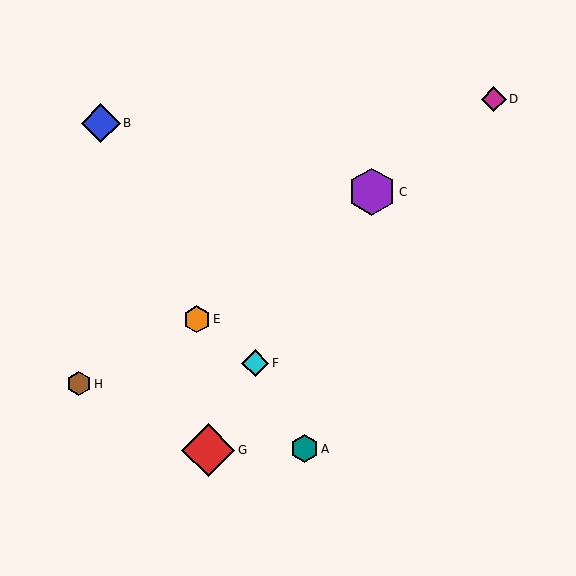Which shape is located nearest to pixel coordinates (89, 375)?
The brown hexagon (labeled H) at (79, 384) is nearest to that location.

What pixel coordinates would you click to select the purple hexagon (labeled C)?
Click at (372, 192) to select the purple hexagon C.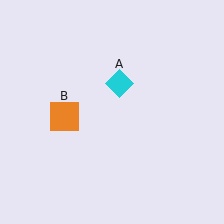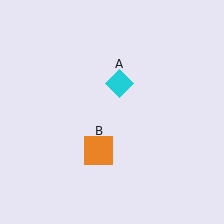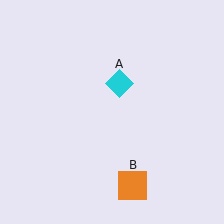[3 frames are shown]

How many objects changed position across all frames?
1 object changed position: orange square (object B).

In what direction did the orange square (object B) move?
The orange square (object B) moved down and to the right.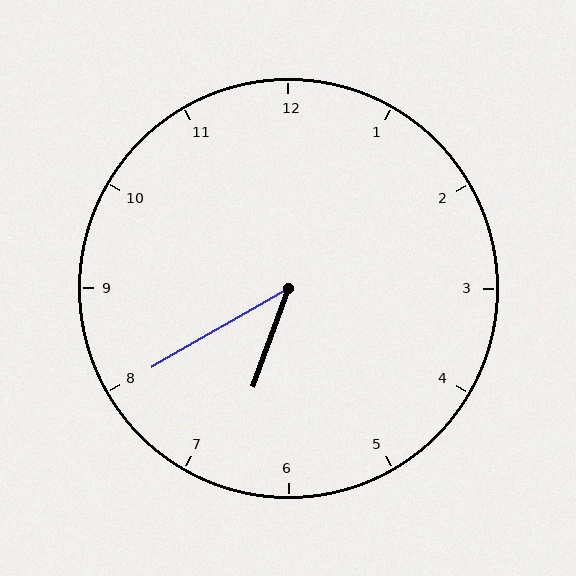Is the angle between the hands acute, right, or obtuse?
It is acute.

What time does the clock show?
6:40.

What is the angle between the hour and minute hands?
Approximately 40 degrees.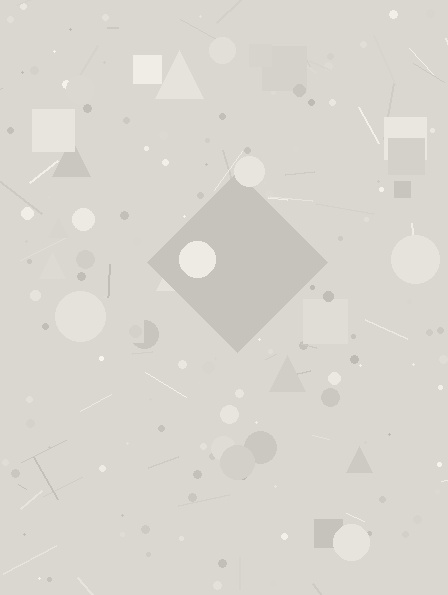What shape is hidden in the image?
A diamond is hidden in the image.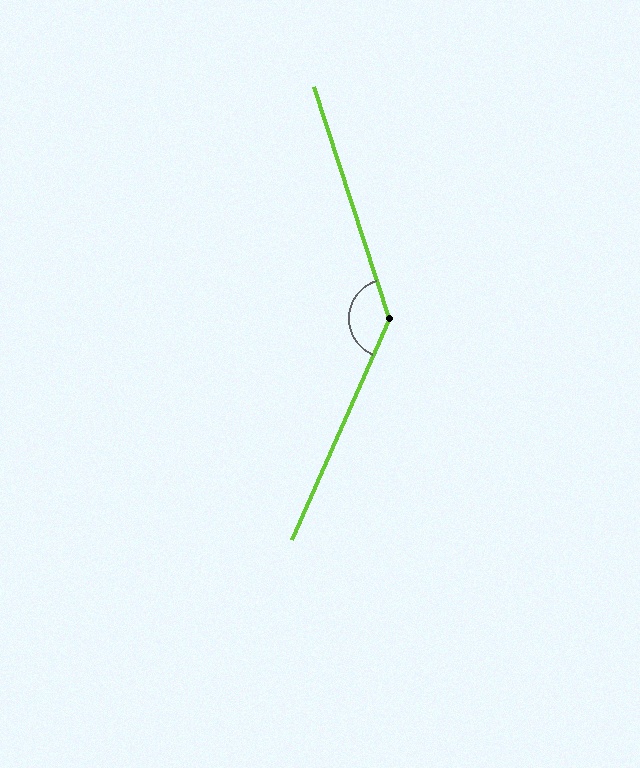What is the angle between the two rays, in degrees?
Approximately 138 degrees.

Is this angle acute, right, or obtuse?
It is obtuse.